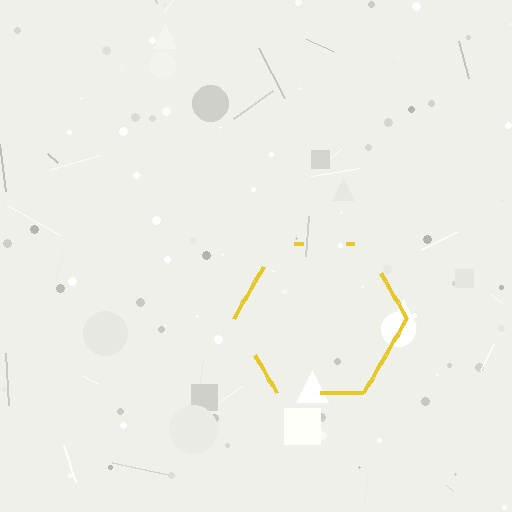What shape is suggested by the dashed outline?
The dashed outline suggests a hexagon.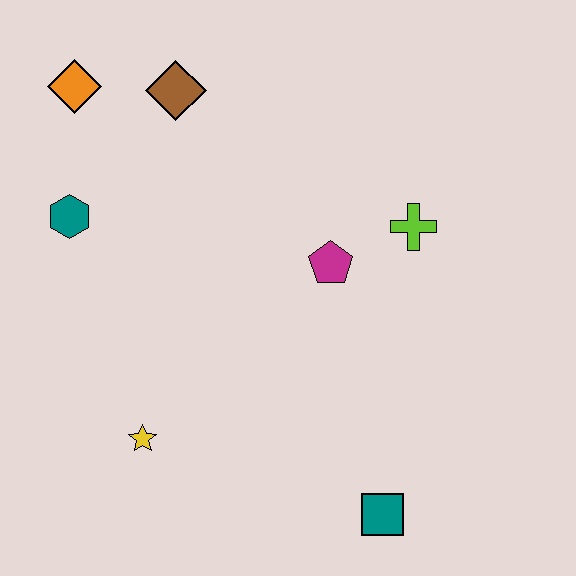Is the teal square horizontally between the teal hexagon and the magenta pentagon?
No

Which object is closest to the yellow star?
The teal hexagon is closest to the yellow star.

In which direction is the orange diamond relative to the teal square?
The orange diamond is above the teal square.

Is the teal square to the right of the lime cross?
No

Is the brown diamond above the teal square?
Yes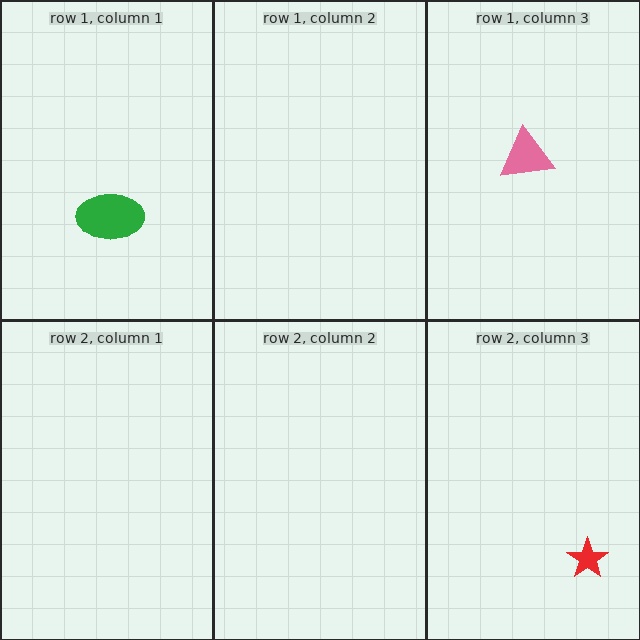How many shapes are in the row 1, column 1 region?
1.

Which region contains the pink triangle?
The row 1, column 3 region.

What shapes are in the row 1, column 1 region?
The green ellipse.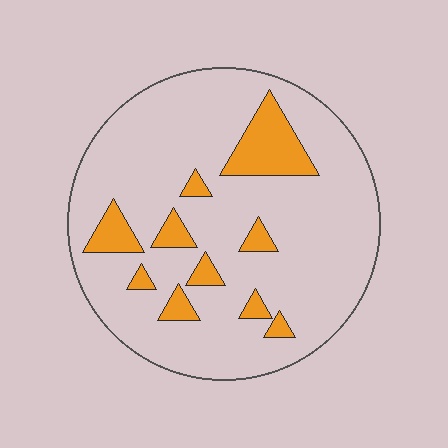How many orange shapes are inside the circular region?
10.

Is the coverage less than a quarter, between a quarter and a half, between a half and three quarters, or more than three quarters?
Less than a quarter.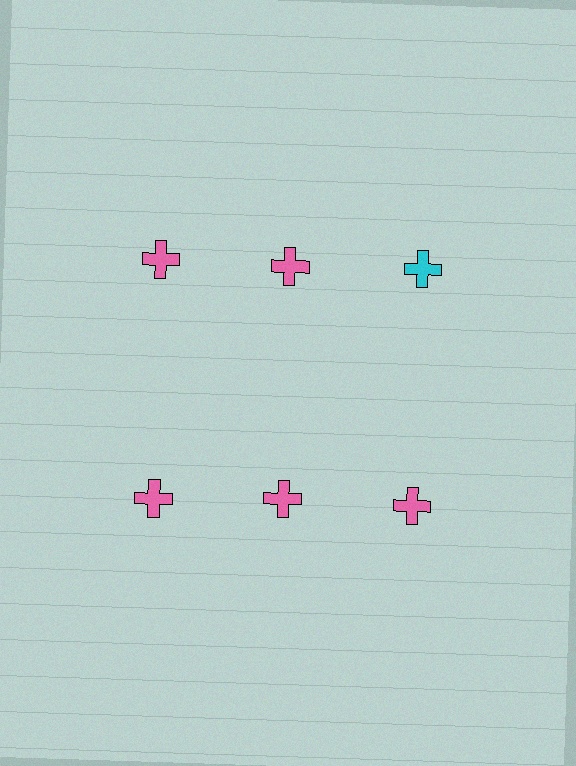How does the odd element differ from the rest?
It has a different color: cyan instead of pink.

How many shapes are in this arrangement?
There are 6 shapes arranged in a grid pattern.